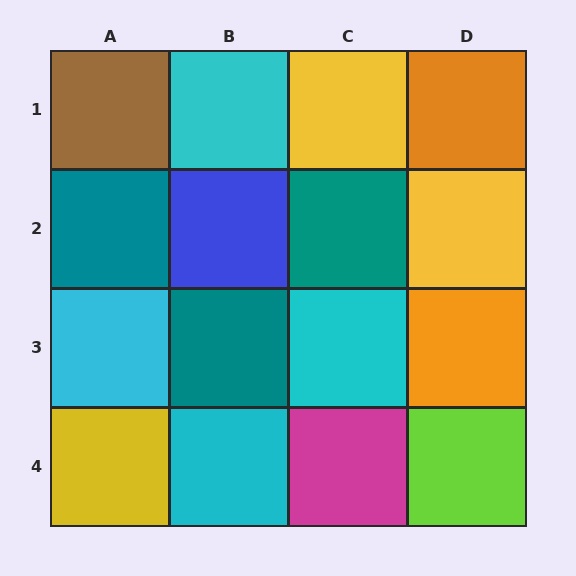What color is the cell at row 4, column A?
Yellow.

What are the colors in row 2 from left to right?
Teal, blue, teal, yellow.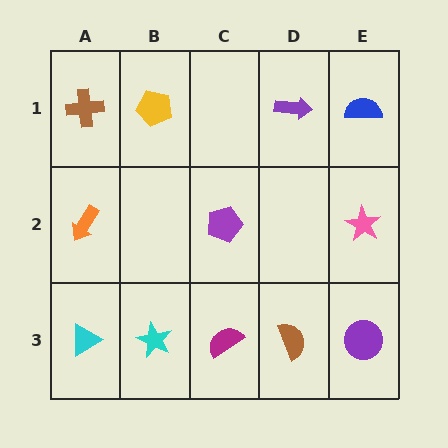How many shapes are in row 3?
5 shapes.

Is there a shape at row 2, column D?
No, that cell is empty.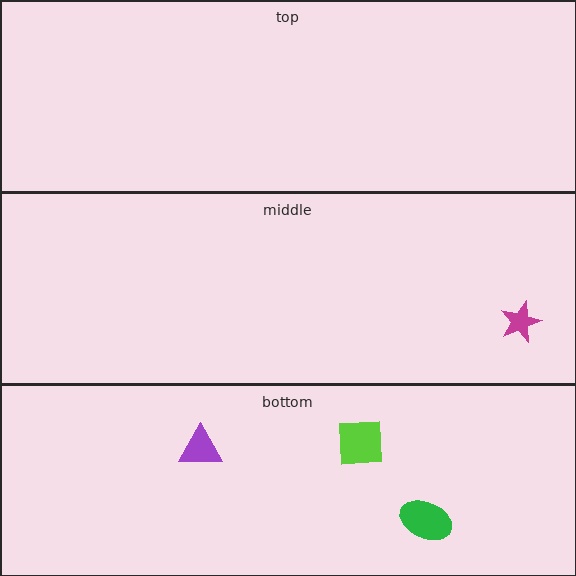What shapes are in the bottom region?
The green ellipse, the lime square, the purple triangle.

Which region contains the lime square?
The bottom region.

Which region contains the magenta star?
The middle region.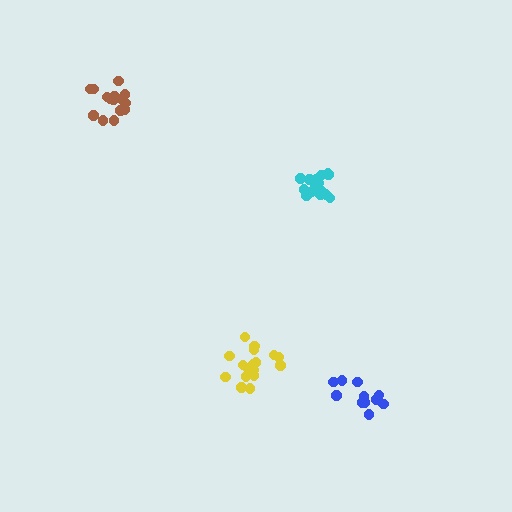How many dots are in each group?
Group 1: 16 dots, Group 2: 16 dots, Group 3: 17 dots, Group 4: 12 dots (61 total).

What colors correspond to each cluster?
The clusters are colored: cyan, brown, yellow, blue.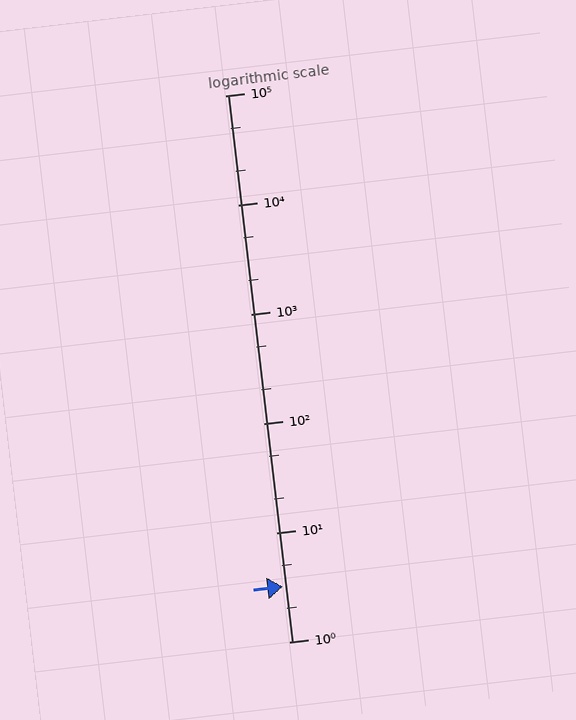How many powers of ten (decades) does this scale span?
The scale spans 5 decades, from 1 to 100000.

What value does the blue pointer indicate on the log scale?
The pointer indicates approximately 3.2.